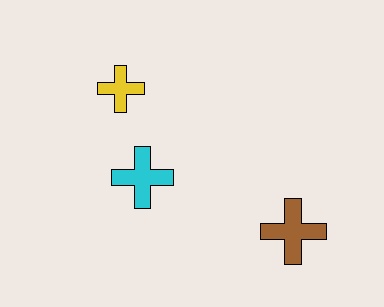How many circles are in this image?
There are no circles.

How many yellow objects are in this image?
There is 1 yellow object.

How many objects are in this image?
There are 3 objects.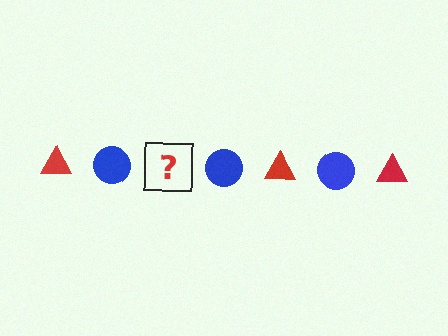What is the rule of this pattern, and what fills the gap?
The rule is that the pattern alternates between red triangle and blue circle. The gap should be filled with a red triangle.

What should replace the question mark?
The question mark should be replaced with a red triangle.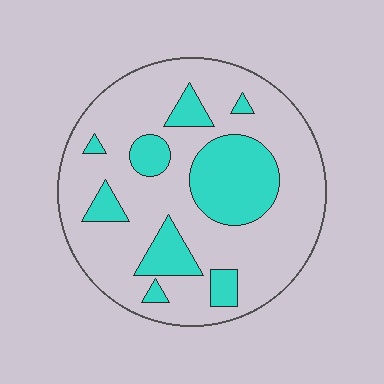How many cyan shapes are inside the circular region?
9.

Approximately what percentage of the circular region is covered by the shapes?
Approximately 25%.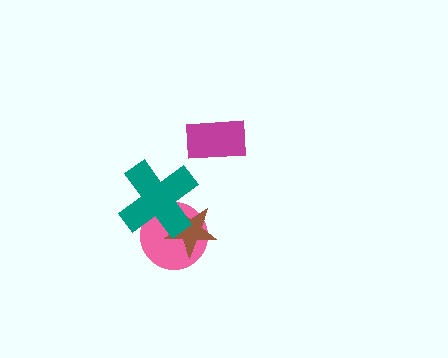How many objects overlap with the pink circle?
2 objects overlap with the pink circle.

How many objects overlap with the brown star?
2 objects overlap with the brown star.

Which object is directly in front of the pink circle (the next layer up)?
The brown star is directly in front of the pink circle.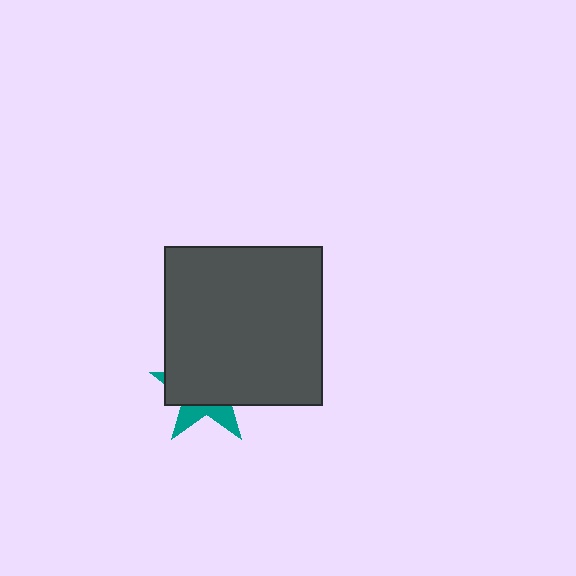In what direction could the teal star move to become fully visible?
The teal star could move down. That would shift it out from behind the dark gray square entirely.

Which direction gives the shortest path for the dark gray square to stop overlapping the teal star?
Moving up gives the shortest separation.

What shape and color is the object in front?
The object in front is a dark gray square.